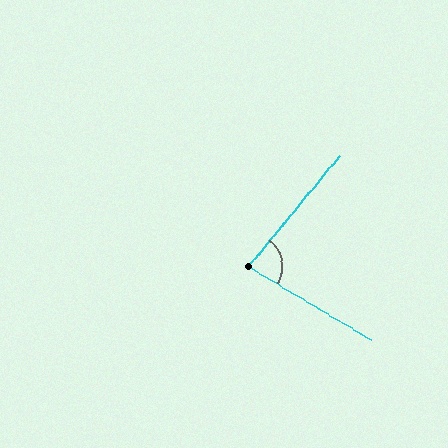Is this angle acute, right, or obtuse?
It is acute.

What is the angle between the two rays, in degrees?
Approximately 81 degrees.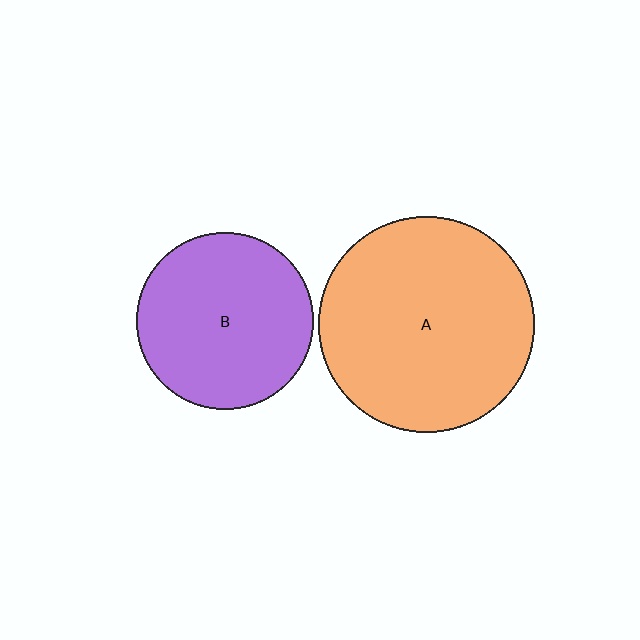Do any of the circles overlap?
No, none of the circles overlap.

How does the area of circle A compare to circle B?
Approximately 1.5 times.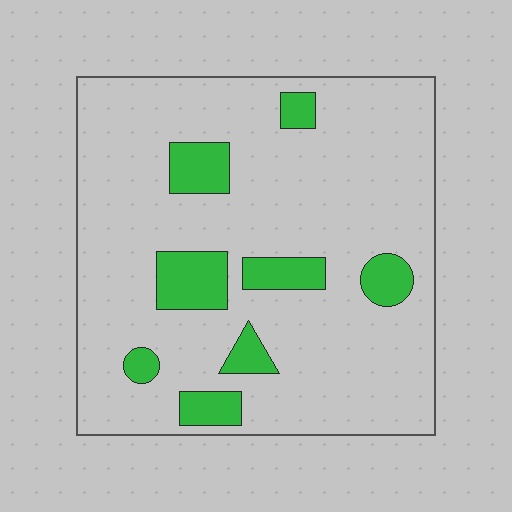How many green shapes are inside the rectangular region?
8.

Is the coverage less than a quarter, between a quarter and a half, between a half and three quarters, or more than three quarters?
Less than a quarter.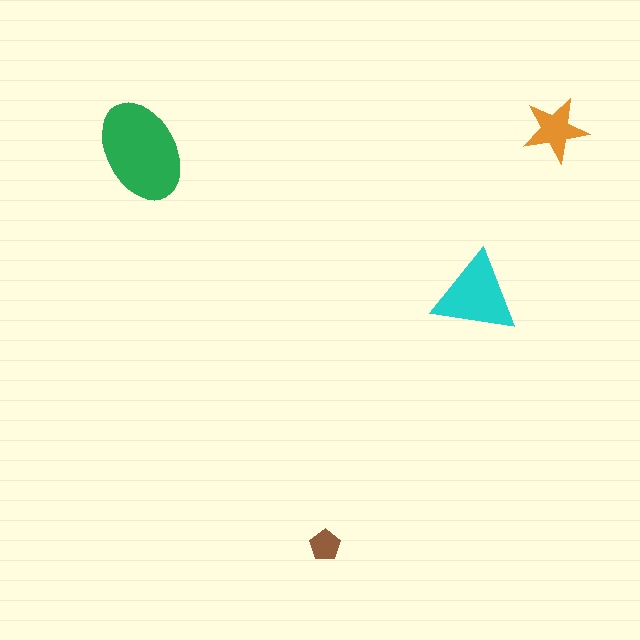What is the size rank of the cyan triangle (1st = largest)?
2nd.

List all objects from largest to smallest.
The green ellipse, the cyan triangle, the orange star, the brown pentagon.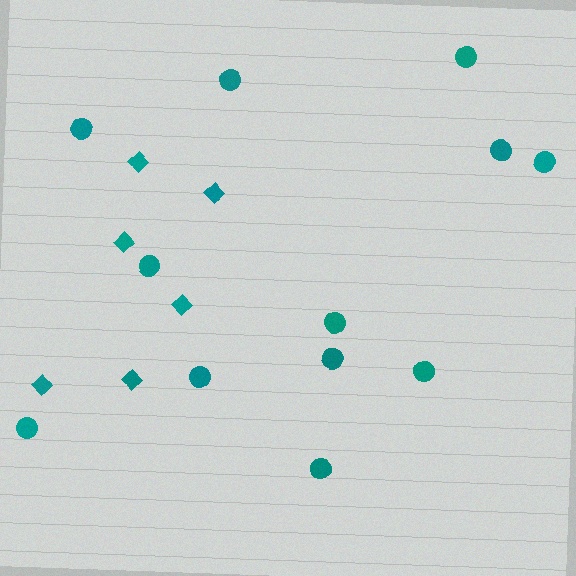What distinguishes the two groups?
There are 2 groups: one group of circles (12) and one group of diamonds (6).